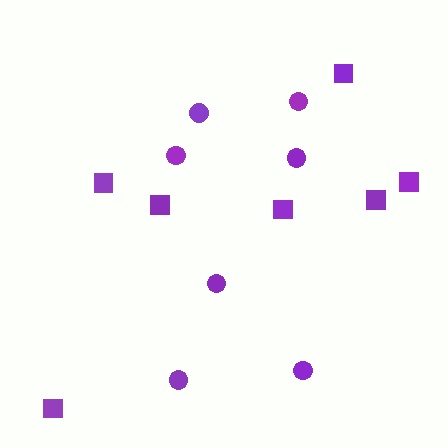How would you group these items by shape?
There are 2 groups: one group of circles (7) and one group of squares (7).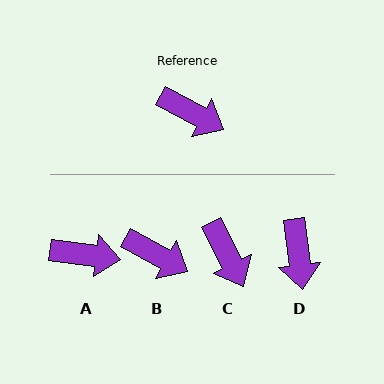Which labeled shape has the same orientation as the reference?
B.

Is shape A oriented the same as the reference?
No, it is off by about 21 degrees.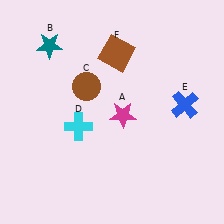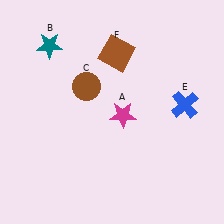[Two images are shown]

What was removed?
The cyan cross (D) was removed in Image 2.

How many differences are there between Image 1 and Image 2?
There is 1 difference between the two images.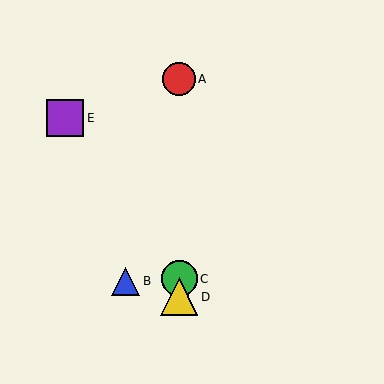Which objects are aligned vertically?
Objects A, C, D are aligned vertically.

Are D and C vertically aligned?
Yes, both are at x≈179.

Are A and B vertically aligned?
No, A is at x≈179 and B is at x≈126.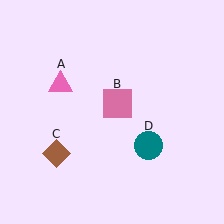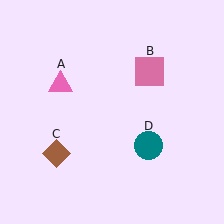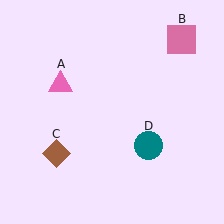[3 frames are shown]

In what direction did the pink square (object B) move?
The pink square (object B) moved up and to the right.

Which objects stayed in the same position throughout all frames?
Pink triangle (object A) and brown diamond (object C) and teal circle (object D) remained stationary.